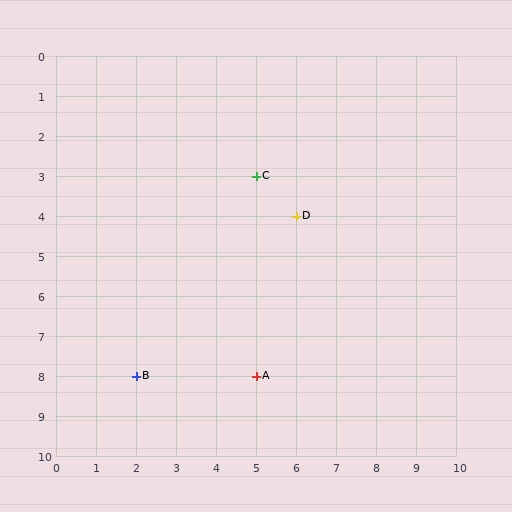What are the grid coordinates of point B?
Point B is at grid coordinates (2, 8).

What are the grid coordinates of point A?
Point A is at grid coordinates (5, 8).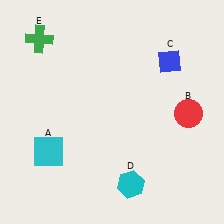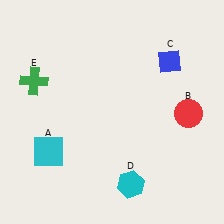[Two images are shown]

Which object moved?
The green cross (E) moved down.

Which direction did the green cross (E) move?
The green cross (E) moved down.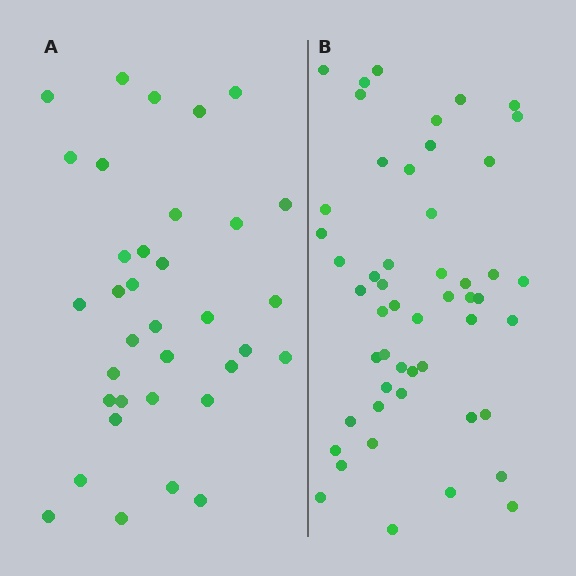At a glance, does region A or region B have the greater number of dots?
Region B (the right region) has more dots.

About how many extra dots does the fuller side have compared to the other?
Region B has approximately 15 more dots than region A.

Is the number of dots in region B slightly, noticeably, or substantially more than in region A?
Region B has substantially more. The ratio is roughly 1.5 to 1.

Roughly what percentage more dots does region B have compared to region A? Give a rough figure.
About 45% more.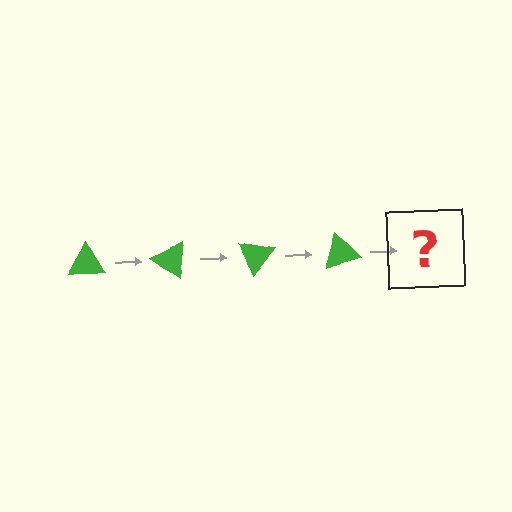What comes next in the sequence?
The next element should be a green triangle rotated 140 degrees.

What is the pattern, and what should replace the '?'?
The pattern is that the triangle rotates 35 degrees each step. The '?' should be a green triangle rotated 140 degrees.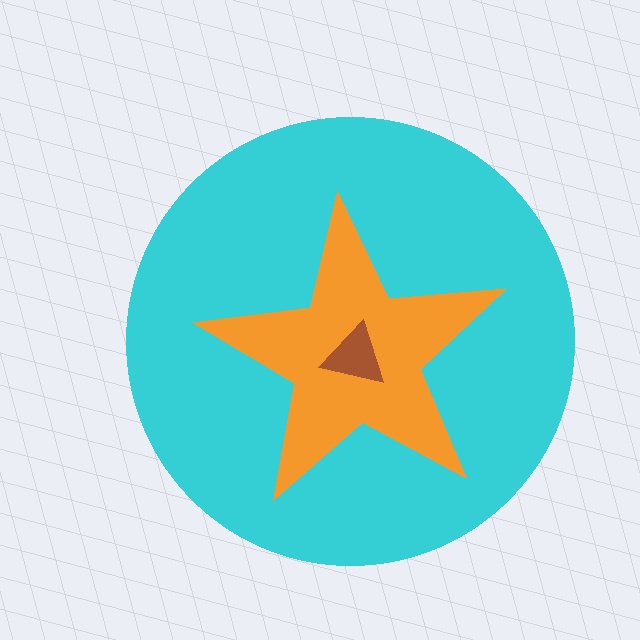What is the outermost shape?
The cyan circle.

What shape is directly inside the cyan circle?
The orange star.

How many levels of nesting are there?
3.